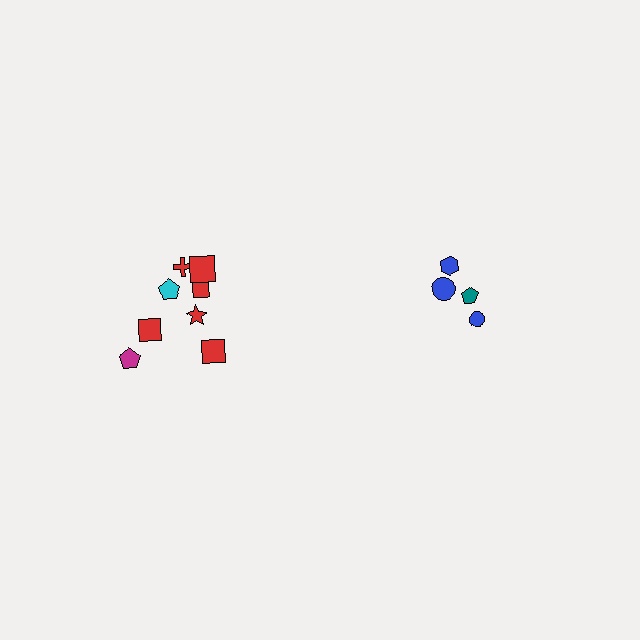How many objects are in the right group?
There are 4 objects.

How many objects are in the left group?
There are 8 objects.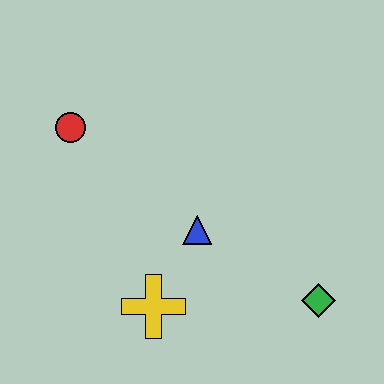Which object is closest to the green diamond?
The blue triangle is closest to the green diamond.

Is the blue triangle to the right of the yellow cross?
Yes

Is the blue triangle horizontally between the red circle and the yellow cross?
No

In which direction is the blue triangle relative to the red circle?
The blue triangle is to the right of the red circle.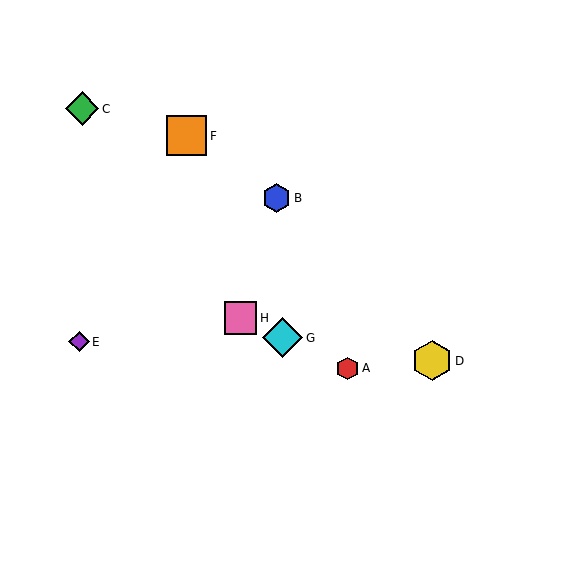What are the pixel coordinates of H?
Object H is at (241, 318).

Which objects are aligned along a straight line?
Objects A, G, H are aligned along a straight line.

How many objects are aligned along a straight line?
3 objects (A, G, H) are aligned along a straight line.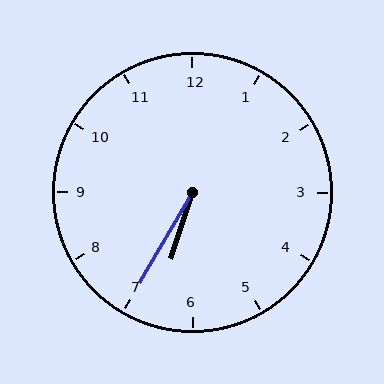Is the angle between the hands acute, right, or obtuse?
It is acute.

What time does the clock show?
6:35.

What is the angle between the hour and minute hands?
Approximately 12 degrees.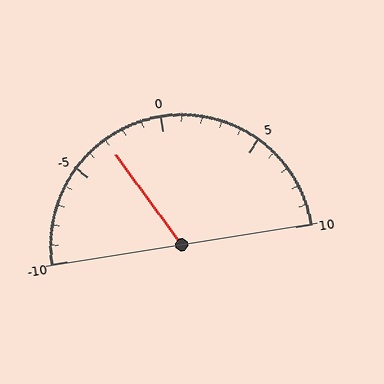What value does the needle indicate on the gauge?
The needle indicates approximately -3.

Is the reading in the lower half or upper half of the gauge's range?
The reading is in the lower half of the range (-10 to 10).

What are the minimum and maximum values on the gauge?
The gauge ranges from -10 to 10.